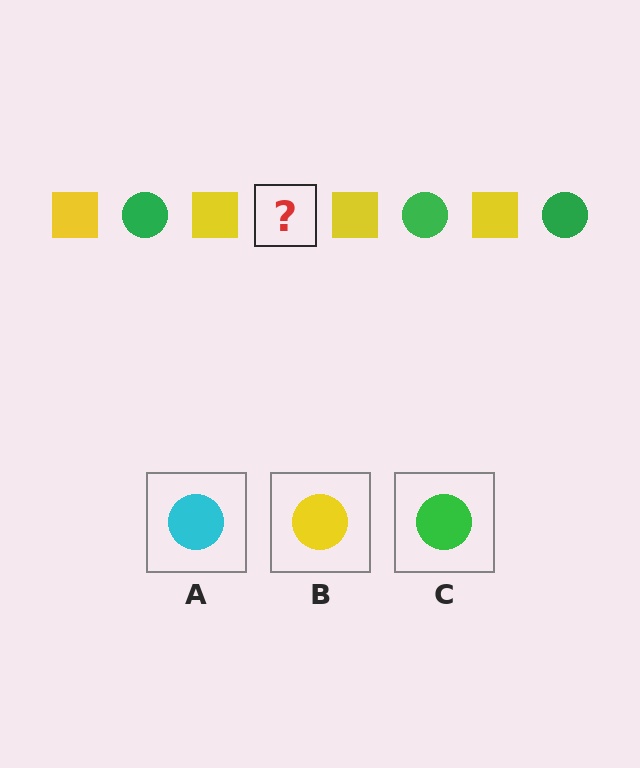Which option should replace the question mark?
Option C.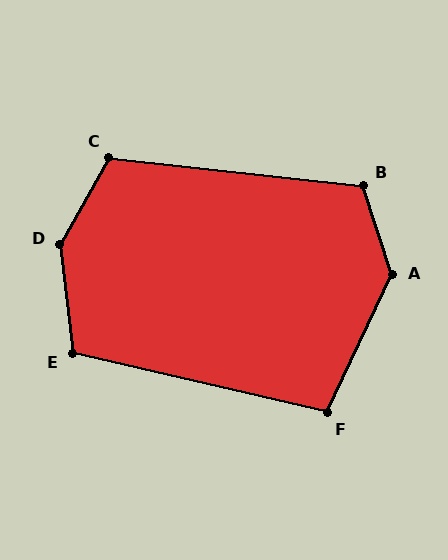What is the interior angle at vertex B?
Approximately 114 degrees (obtuse).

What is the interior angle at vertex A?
Approximately 137 degrees (obtuse).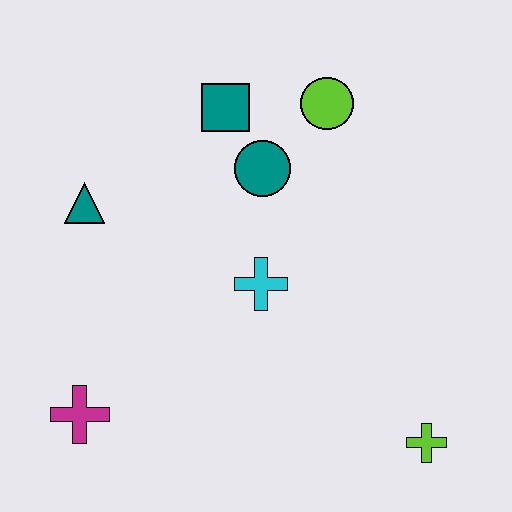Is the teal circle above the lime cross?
Yes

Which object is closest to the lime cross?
The cyan cross is closest to the lime cross.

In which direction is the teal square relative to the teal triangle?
The teal square is to the right of the teal triangle.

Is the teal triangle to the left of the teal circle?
Yes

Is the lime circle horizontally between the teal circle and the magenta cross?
No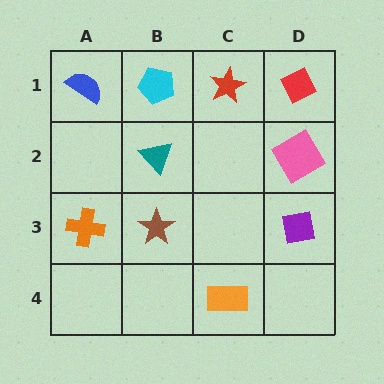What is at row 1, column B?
A cyan pentagon.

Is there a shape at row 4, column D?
No, that cell is empty.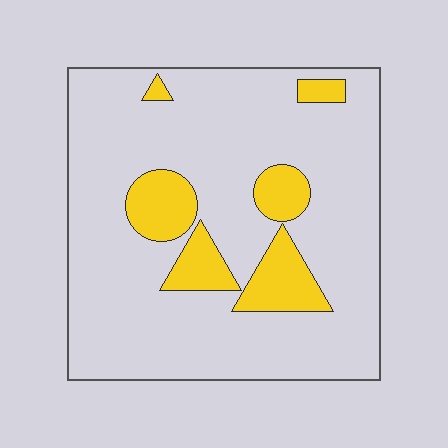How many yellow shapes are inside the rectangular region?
6.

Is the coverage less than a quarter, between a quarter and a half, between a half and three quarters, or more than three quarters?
Less than a quarter.